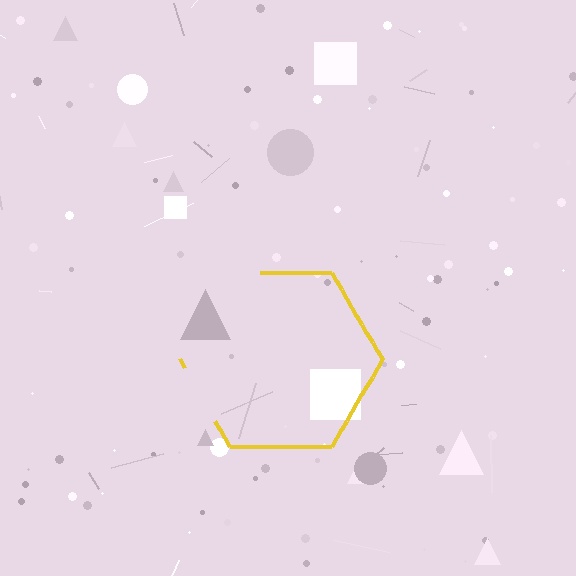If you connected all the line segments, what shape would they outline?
They would outline a hexagon.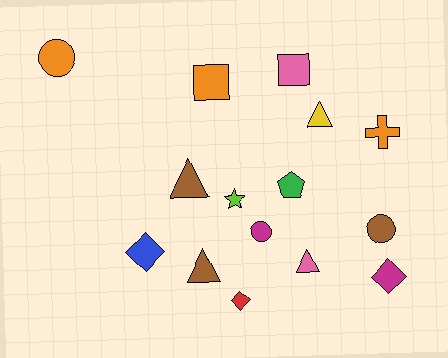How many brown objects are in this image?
There are 3 brown objects.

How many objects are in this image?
There are 15 objects.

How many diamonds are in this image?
There are 3 diamonds.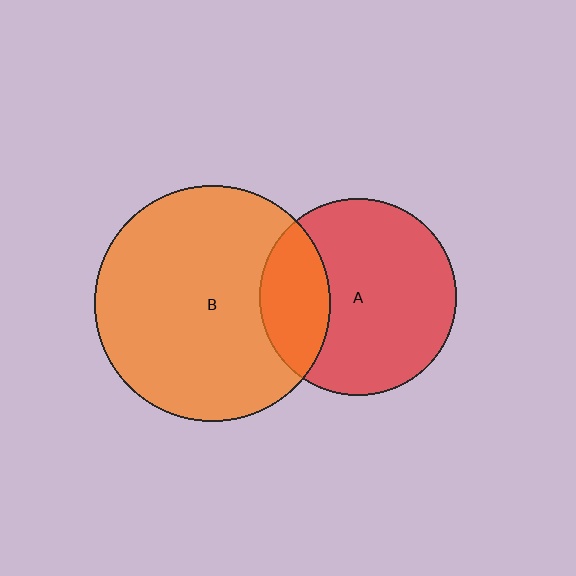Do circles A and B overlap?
Yes.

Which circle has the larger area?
Circle B (orange).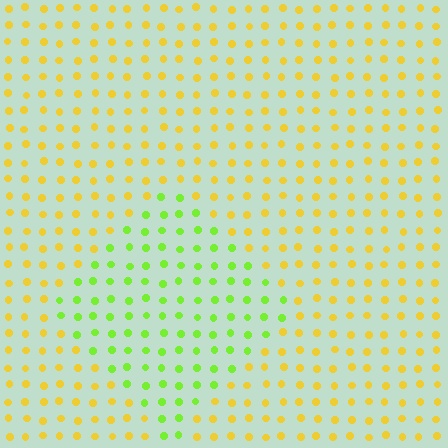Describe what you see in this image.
The image is filled with small yellow elements in a uniform arrangement. A diamond-shaped region is visible where the elements are tinted to a slightly different hue, forming a subtle color boundary.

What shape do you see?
I see a diamond.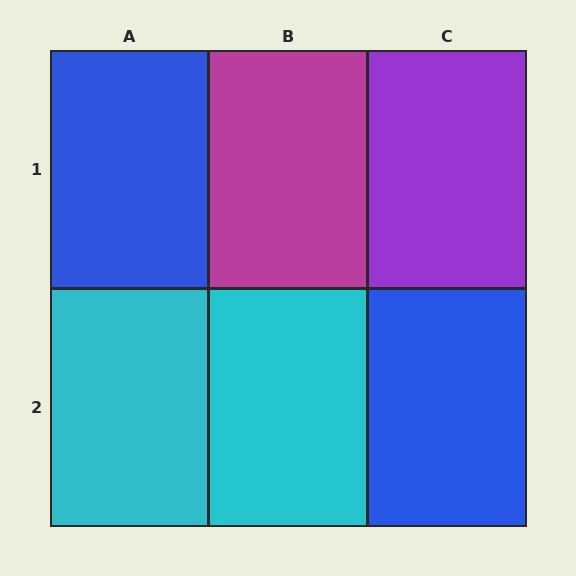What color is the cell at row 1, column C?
Purple.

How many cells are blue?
2 cells are blue.